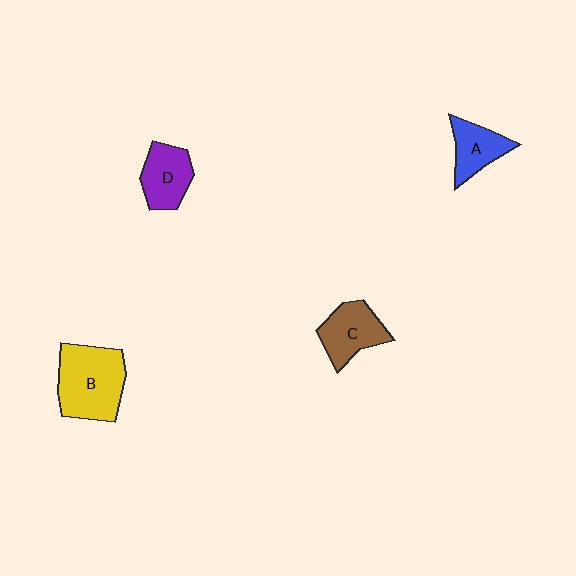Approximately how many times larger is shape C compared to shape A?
Approximately 1.2 times.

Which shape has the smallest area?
Shape A (blue).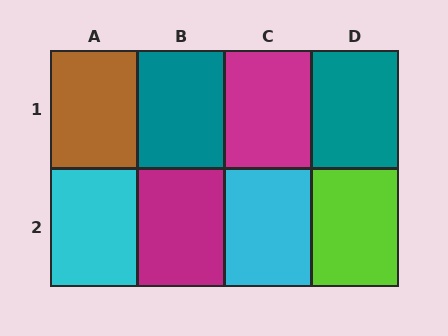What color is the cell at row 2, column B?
Magenta.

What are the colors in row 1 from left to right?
Brown, teal, magenta, teal.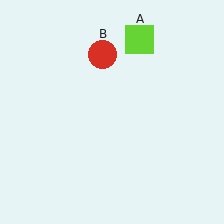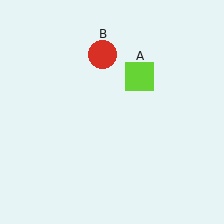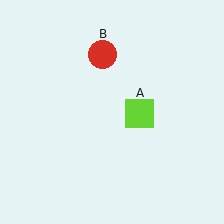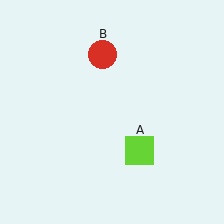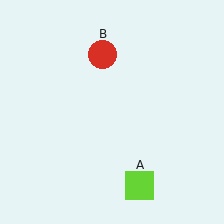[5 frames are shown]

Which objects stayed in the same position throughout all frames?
Red circle (object B) remained stationary.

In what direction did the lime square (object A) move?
The lime square (object A) moved down.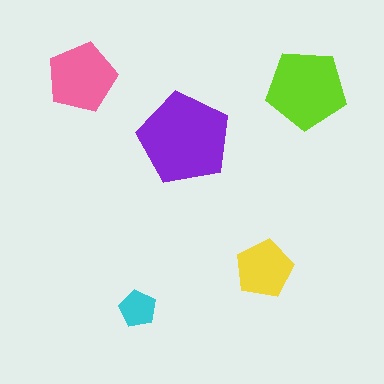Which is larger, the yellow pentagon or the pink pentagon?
The pink one.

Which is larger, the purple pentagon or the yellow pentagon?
The purple one.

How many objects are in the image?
There are 5 objects in the image.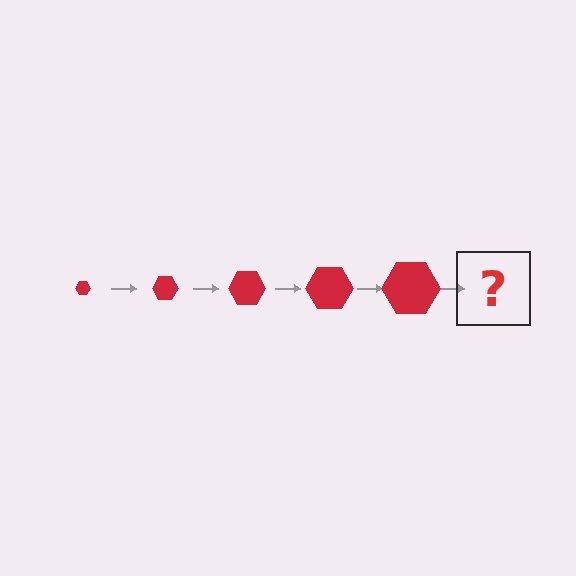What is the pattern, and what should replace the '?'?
The pattern is that the hexagon gets progressively larger each step. The '?' should be a red hexagon, larger than the previous one.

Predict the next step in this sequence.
The next step is a red hexagon, larger than the previous one.